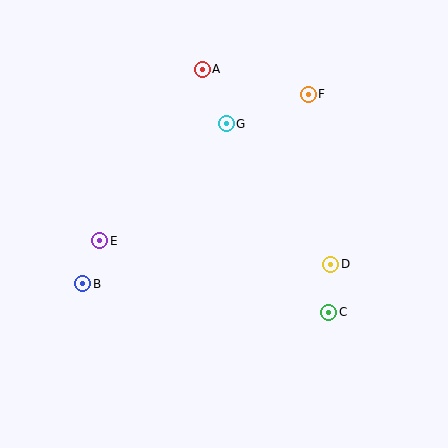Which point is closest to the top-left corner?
Point A is closest to the top-left corner.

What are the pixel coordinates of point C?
Point C is at (329, 312).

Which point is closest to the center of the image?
Point G at (226, 124) is closest to the center.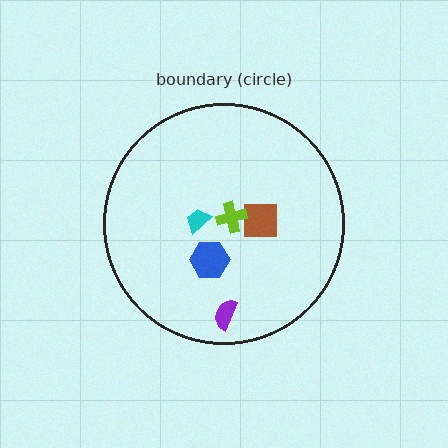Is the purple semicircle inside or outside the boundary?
Inside.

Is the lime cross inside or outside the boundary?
Inside.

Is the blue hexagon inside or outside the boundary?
Inside.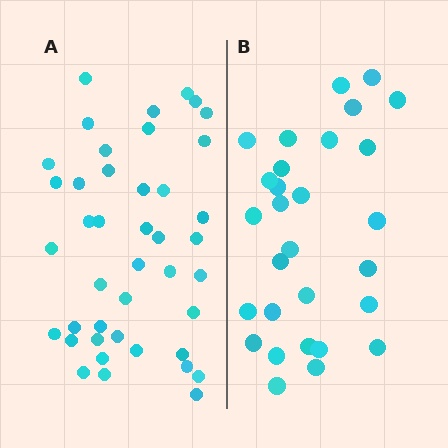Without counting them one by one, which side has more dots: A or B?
Region A (the left region) has more dots.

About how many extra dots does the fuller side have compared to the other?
Region A has approximately 15 more dots than region B.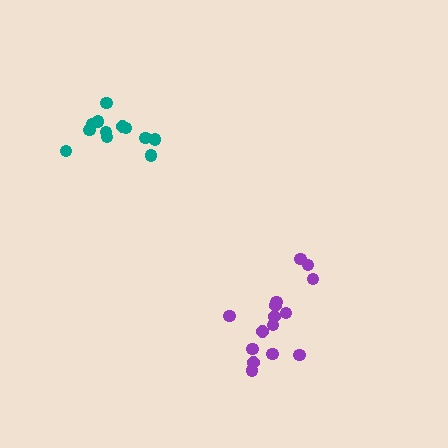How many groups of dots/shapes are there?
There are 2 groups.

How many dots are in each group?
Group 1: 12 dots, Group 2: 15 dots (27 total).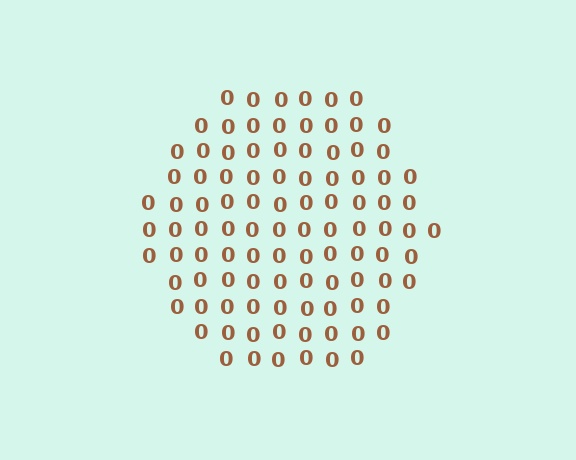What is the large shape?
The large shape is a hexagon.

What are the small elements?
The small elements are digit 0's.